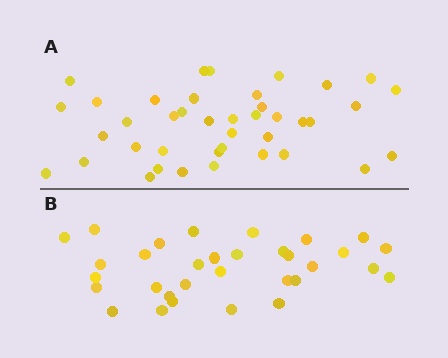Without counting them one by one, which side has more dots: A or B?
Region A (the top region) has more dots.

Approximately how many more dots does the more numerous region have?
Region A has roughly 8 or so more dots than region B.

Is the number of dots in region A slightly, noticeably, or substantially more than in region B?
Region A has noticeably more, but not dramatically so. The ratio is roughly 1.2 to 1.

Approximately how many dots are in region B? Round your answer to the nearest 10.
About 30 dots. (The exact count is 32, which rounds to 30.)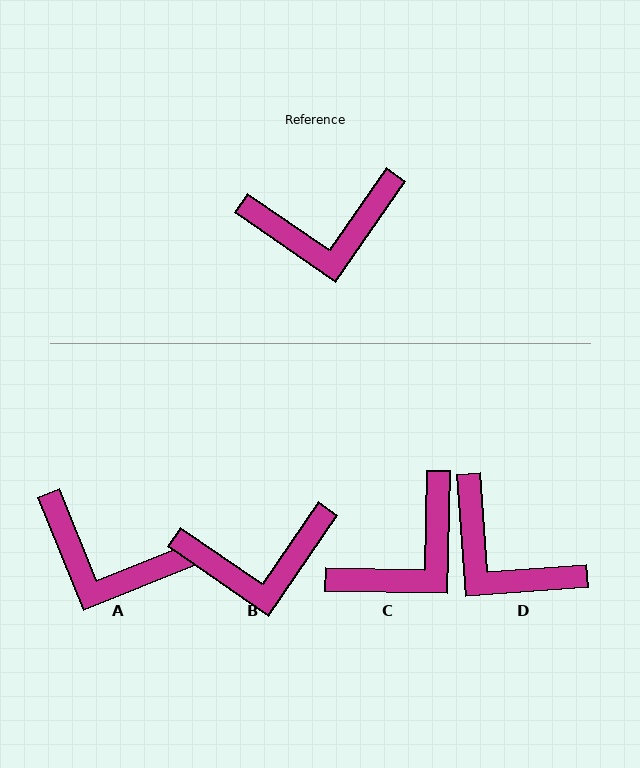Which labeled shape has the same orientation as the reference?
B.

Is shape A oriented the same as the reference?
No, it is off by about 34 degrees.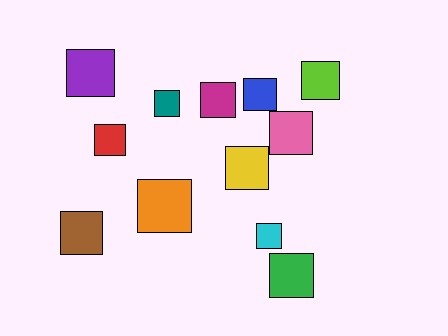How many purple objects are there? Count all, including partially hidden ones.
There is 1 purple object.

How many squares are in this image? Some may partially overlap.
There are 12 squares.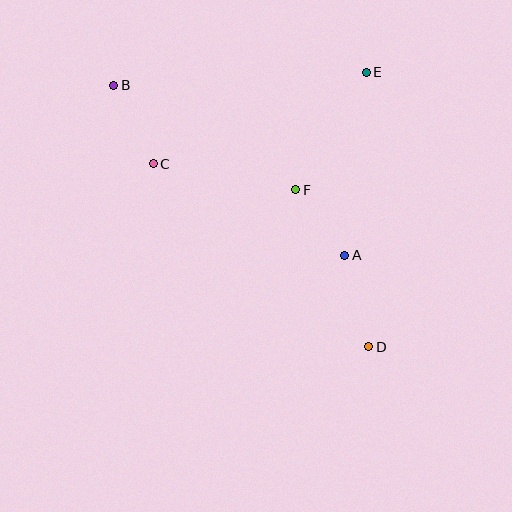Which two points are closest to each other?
Points A and F are closest to each other.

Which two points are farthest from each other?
Points B and D are farthest from each other.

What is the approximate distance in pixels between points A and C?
The distance between A and C is approximately 212 pixels.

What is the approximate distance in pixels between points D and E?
The distance between D and E is approximately 275 pixels.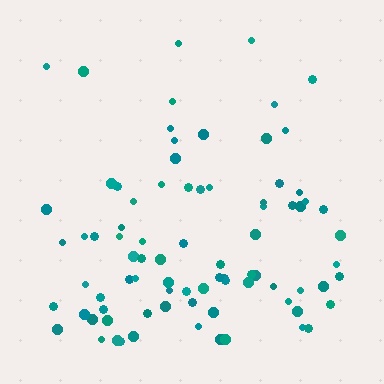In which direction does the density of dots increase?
From top to bottom, with the bottom side densest.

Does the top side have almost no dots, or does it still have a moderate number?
Still a moderate number, just noticeably fewer than the bottom.